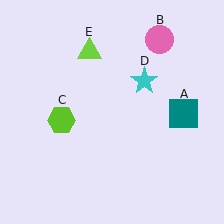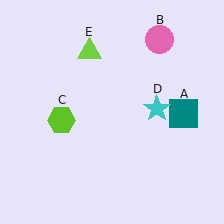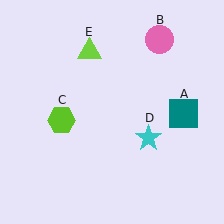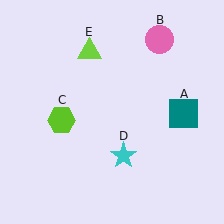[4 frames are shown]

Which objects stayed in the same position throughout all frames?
Teal square (object A) and pink circle (object B) and lime hexagon (object C) and lime triangle (object E) remained stationary.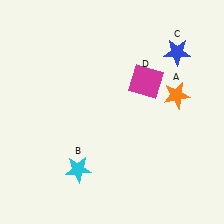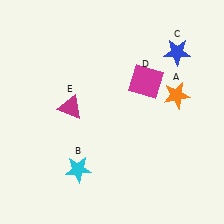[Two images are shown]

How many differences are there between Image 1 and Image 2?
There is 1 difference between the two images.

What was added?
A magenta triangle (E) was added in Image 2.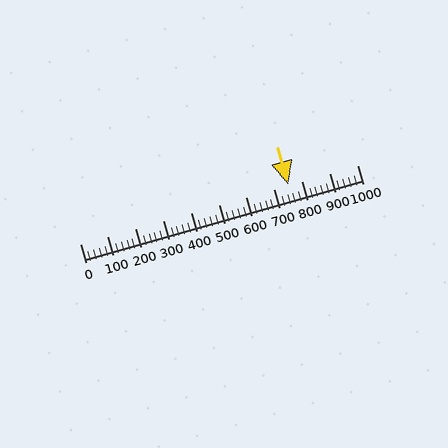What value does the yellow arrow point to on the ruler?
The yellow arrow points to approximately 753.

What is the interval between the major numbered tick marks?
The major tick marks are spaced 100 units apart.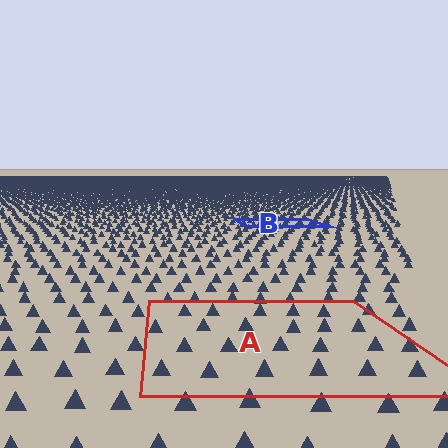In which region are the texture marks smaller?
The texture marks are smaller in region B, because it is farther away.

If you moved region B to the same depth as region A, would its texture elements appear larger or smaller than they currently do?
They would appear larger. At a closer depth, the same texture elements are projected at a bigger on-screen size.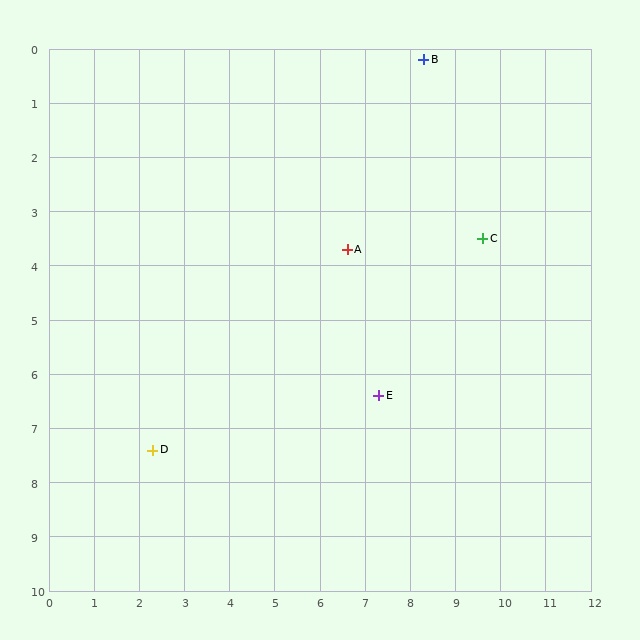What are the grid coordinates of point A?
Point A is at approximately (6.6, 3.7).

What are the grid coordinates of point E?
Point E is at approximately (7.3, 6.4).